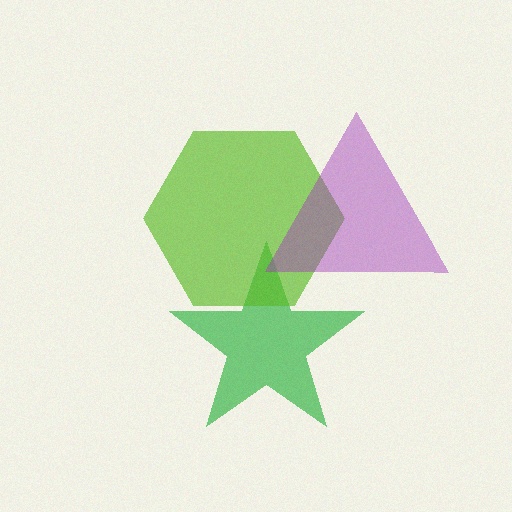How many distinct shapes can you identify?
There are 3 distinct shapes: a green star, a lime hexagon, a purple triangle.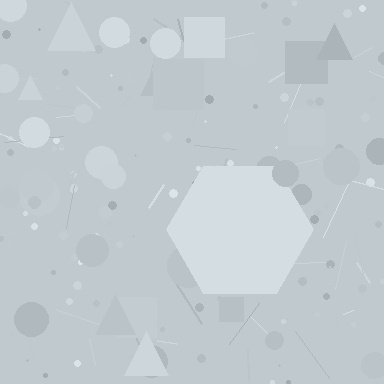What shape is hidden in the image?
A hexagon is hidden in the image.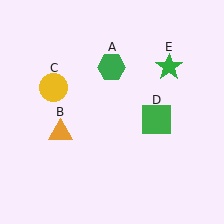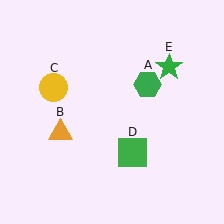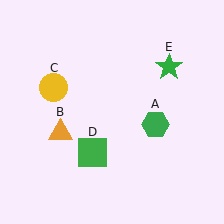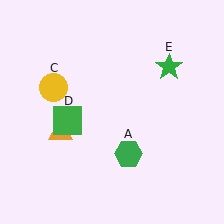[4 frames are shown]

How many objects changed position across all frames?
2 objects changed position: green hexagon (object A), green square (object D).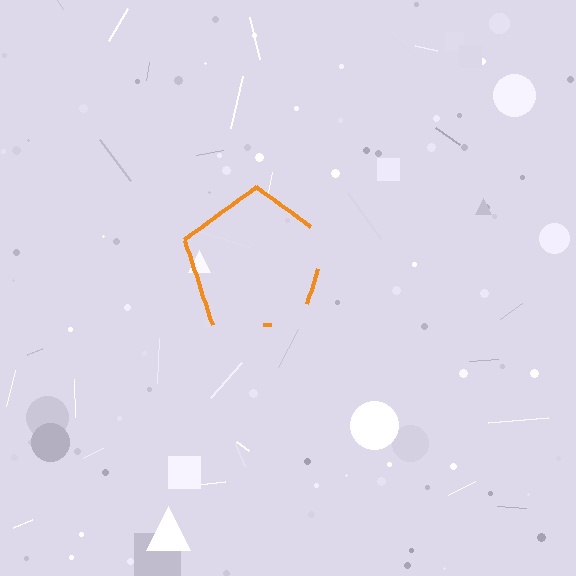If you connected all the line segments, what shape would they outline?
They would outline a pentagon.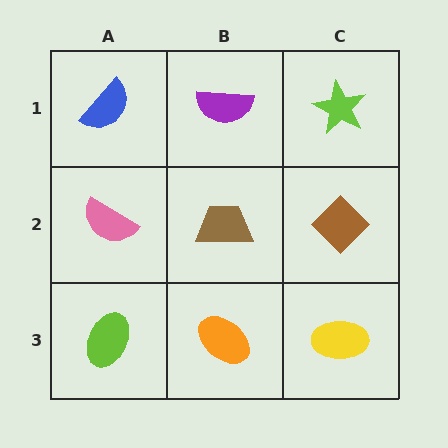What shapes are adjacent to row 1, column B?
A brown trapezoid (row 2, column B), a blue semicircle (row 1, column A), a lime star (row 1, column C).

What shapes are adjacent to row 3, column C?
A brown diamond (row 2, column C), an orange ellipse (row 3, column B).